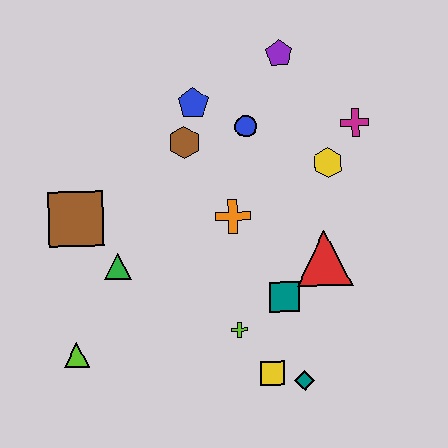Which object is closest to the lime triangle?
The green triangle is closest to the lime triangle.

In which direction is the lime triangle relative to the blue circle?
The lime triangle is below the blue circle.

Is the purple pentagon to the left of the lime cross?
No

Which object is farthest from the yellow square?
The purple pentagon is farthest from the yellow square.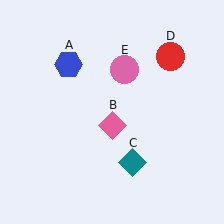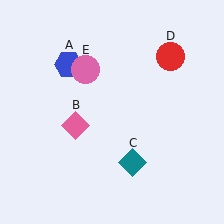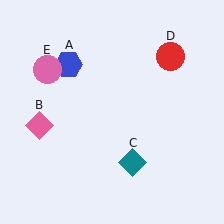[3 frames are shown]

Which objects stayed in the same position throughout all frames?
Blue hexagon (object A) and teal diamond (object C) and red circle (object D) remained stationary.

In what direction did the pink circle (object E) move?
The pink circle (object E) moved left.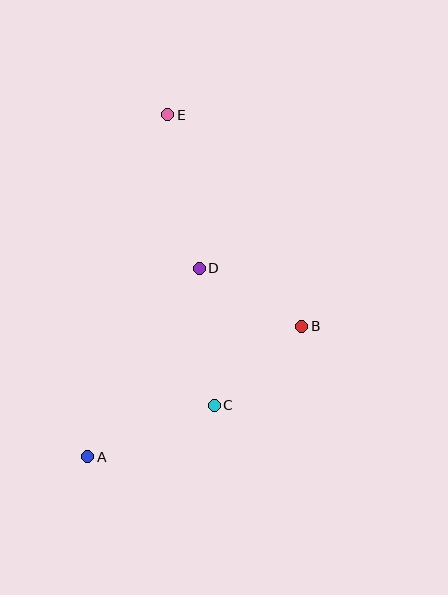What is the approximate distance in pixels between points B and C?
The distance between B and C is approximately 118 pixels.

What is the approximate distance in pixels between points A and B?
The distance between A and B is approximately 251 pixels.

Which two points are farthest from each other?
Points A and E are farthest from each other.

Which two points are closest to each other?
Points B and D are closest to each other.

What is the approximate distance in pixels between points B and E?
The distance between B and E is approximately 251 pixels.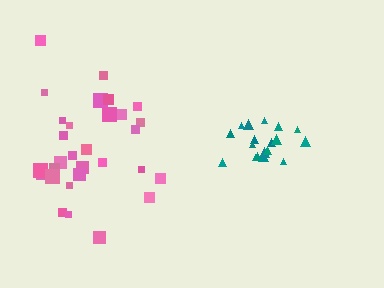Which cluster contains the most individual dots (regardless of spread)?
Pink (30).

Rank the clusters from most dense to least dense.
teal, pink.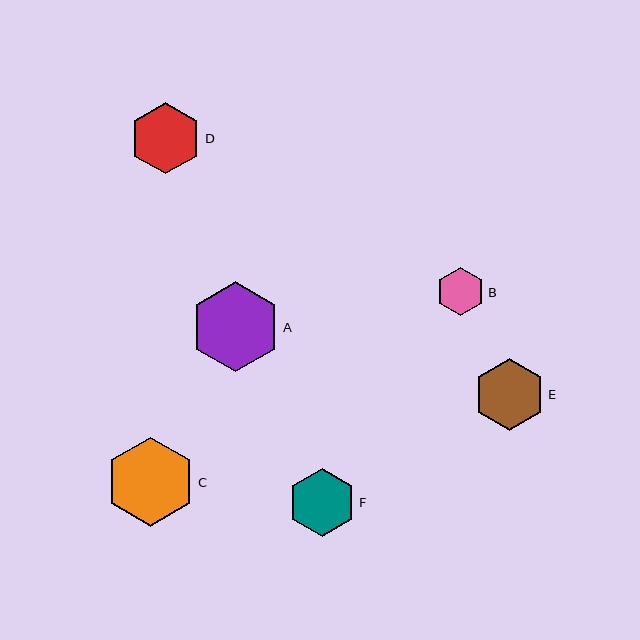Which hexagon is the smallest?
Hexagon B is the smallest with a size of approximately 48 pixels.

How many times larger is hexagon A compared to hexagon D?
Hexagon A is approximately 1.3 times the size of hexagon D.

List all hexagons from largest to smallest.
From largest to smallest: A, C, E, D, F, B.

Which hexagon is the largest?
Hexagon A is the largest with a size of approximately 90 pixels.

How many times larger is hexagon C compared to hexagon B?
Hexagon C is approximately 1.8 times the size of hexagon B.